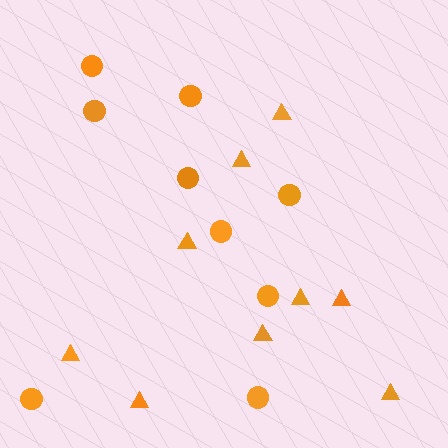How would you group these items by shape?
There are 2 groups: one group of circles (9) and one group of triangles (9).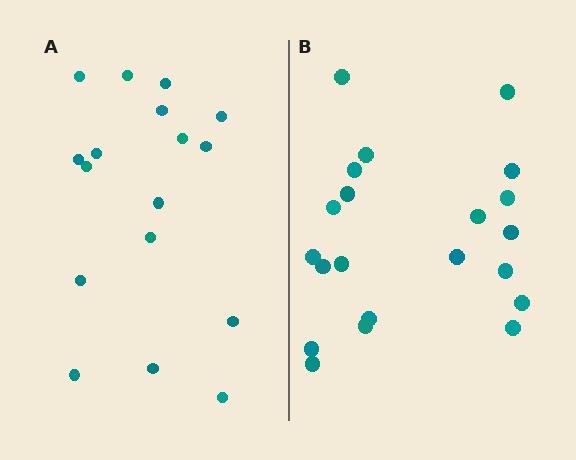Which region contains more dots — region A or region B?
Region B (the right region) has more dots.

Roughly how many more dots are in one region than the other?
Region B has about 4 more dots than region A.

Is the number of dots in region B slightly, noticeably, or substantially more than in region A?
Region B has only slightly more — the two regions are fairly close. The ratio is roughly 1.2 to 1.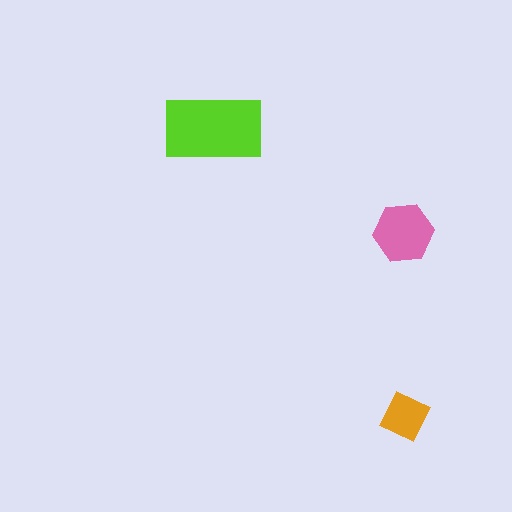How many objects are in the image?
There are 3 objects in the image.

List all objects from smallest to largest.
The orange square, the pink hexagon, the lime rectangle.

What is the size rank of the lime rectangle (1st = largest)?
1st.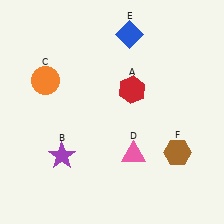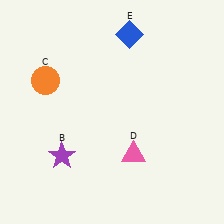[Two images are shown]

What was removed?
The red hexagon (A), the brown hexagon (F) were removed in Image 2.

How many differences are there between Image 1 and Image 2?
There are 2 differences between the two images.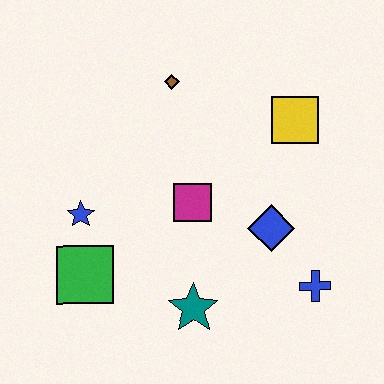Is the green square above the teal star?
Yes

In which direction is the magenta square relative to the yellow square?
The magenta square is to the left of the yellow square.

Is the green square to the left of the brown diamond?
Yes